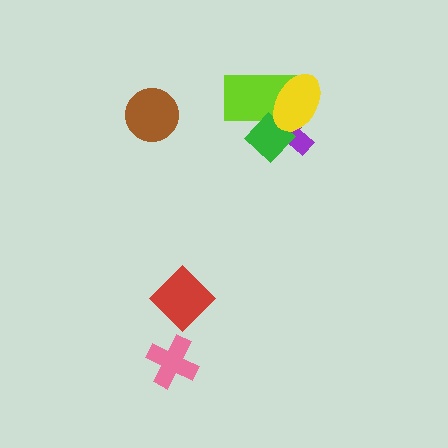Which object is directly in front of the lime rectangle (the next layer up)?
The green diamond is directly in front of the lime rectangle.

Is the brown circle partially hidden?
No, no other shape covers it.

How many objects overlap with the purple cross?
3 objects overlap with the purple cross.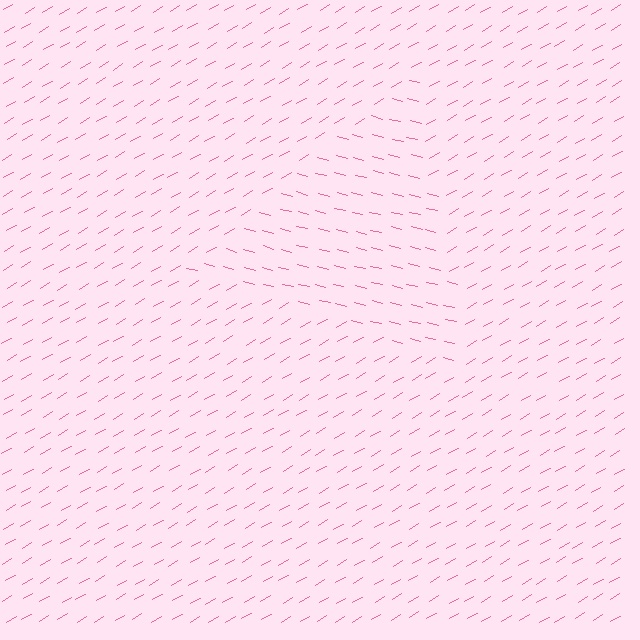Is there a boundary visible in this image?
Yes, there is a texture boundary formed by a change in line orientation.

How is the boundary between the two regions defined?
The boundary is defined purely by a change in line orientation (approximately 45 degrees difference). All lines are the same color and thickness.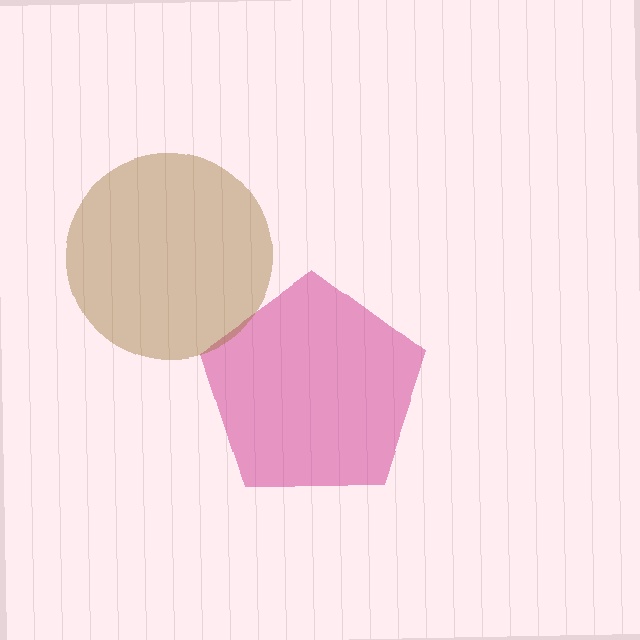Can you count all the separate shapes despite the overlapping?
Yes, there are 2 separate shapes.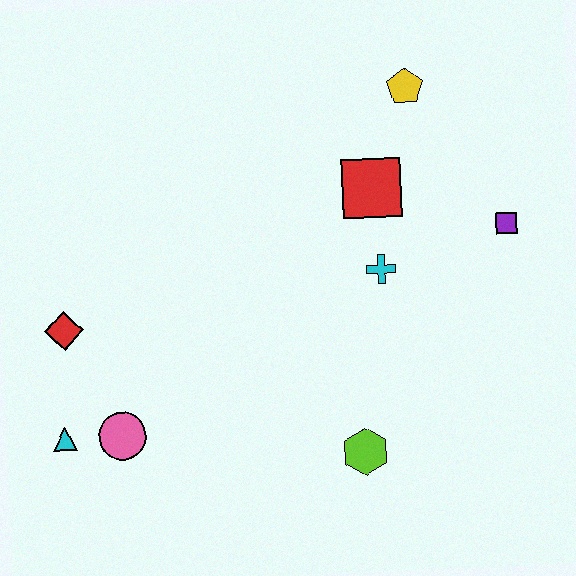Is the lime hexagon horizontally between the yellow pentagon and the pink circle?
Yes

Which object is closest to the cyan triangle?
The pink circle is closest to the cyan triangle.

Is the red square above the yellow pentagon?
No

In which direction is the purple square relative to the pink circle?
The purple square is to the right of the pink circle.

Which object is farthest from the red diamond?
The purple square is farthest from the red diamond.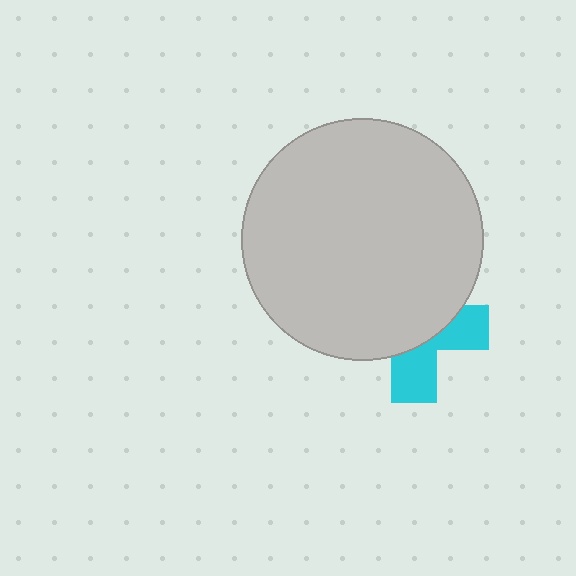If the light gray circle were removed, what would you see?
You would see the complete cyan cross.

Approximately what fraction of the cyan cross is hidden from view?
Roughly 62% of the cyan cross is hidden behind the light gray circle.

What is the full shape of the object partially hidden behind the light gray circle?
The partially hidden object is a cyan cross.